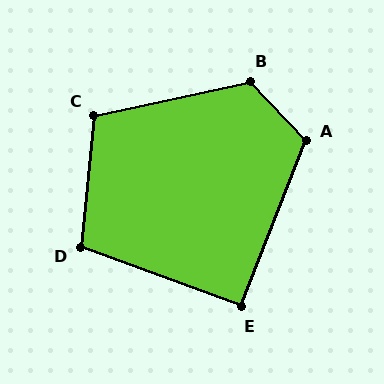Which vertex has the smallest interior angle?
E, at approximately 91 degrees.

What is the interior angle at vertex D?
Approximately 104 degrees (obtuse).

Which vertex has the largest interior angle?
B, at approximately 121 degrees.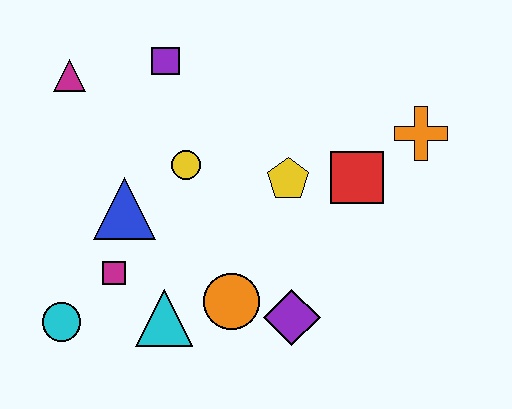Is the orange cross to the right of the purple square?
Yes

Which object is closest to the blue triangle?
The magenta square is closest to the blue triangle.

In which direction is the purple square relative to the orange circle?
The purple square is above the orange circle.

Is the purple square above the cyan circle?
Yes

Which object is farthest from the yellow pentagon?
The cyan circle is farthest from the yellow pentagon.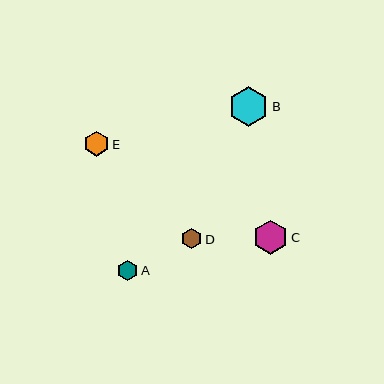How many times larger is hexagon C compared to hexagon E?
Hexagon C is approximately 1.4 times the size of hexagon E.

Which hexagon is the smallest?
Hexagon A is the smallest with a size of approximately 20 pixels.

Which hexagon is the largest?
Hexagon B is the largest with a size of approximately 40 pixels.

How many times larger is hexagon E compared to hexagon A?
Hexagon E is approximately 1.2 times the size of hexagon A.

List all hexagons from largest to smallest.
From largest to smallest: B, C, E, D, A.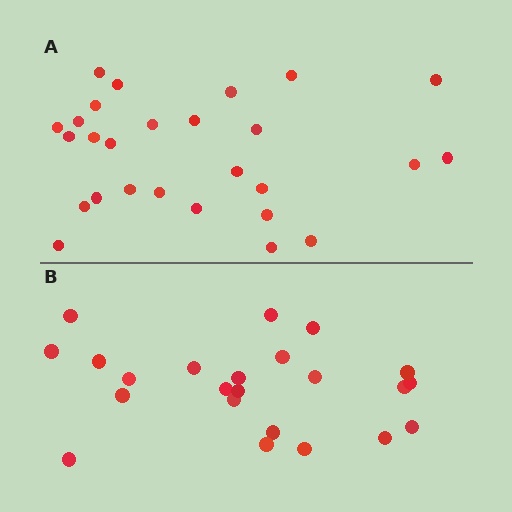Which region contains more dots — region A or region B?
Region A (the top region) has more dots.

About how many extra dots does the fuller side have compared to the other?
Region A has about 4 more dots than region B.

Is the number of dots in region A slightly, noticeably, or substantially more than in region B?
Region A has only slightly more — the two regions are fairly close. The ratio is roughly 1.2 to 1.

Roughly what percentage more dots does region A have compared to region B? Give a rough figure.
About 15% more.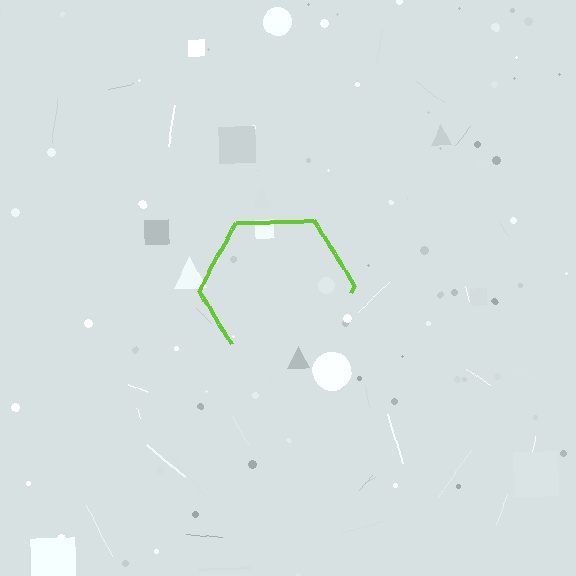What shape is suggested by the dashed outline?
The dashed outline suggests a hexagon.